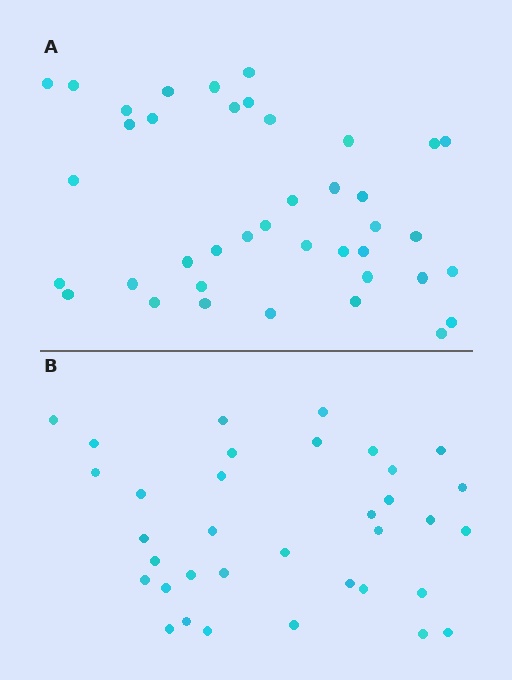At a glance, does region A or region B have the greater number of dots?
Region A (the top region) has more dots.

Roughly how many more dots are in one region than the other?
Region A has about 5 more dots than region B.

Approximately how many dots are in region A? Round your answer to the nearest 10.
About 40 dots.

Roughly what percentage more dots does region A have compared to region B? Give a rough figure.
About 15% more.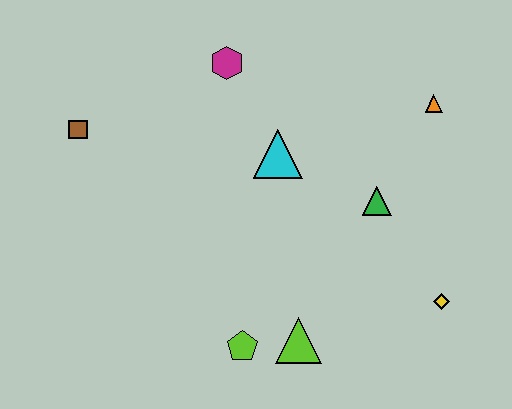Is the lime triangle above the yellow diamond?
No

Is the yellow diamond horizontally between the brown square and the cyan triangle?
No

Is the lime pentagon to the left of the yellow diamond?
Yes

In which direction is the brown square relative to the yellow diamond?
The brown square is to the left of the yellow diamond.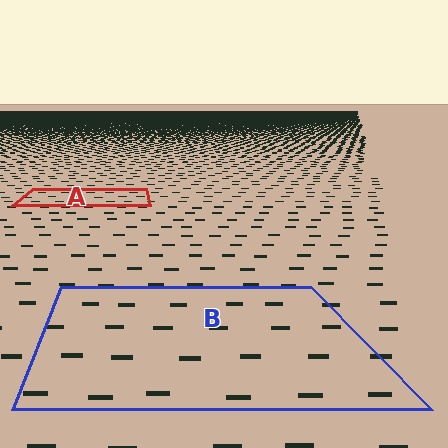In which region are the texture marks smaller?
The texture marks are smaller in region A, because it is farther away.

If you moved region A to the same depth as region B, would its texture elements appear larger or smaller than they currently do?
They would appear larger. At a closer depth, the same texture elements are projected at a bigger on-screen size.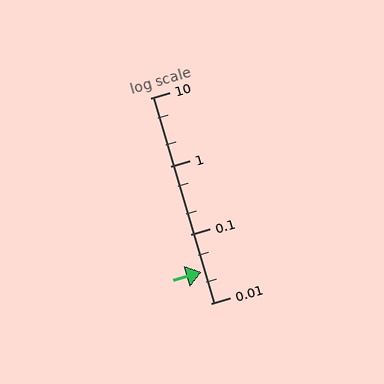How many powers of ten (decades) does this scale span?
The scale spans 3 decades, from 0.01 to 10.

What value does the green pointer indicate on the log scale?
The pointer indicates approximately 0.029.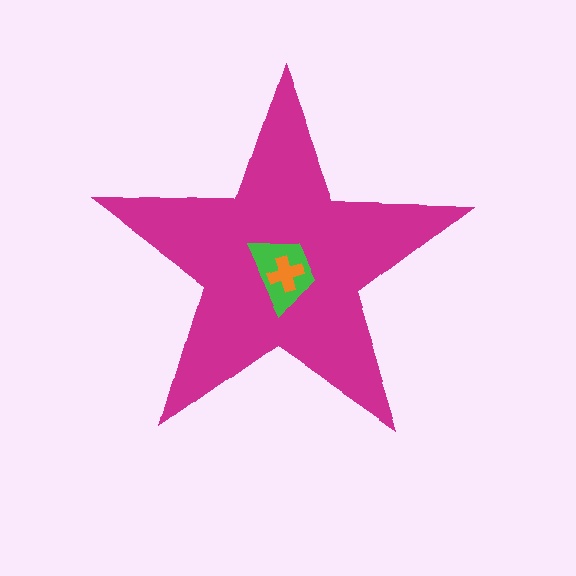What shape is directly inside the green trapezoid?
The orange cross.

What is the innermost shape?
The orange cross.